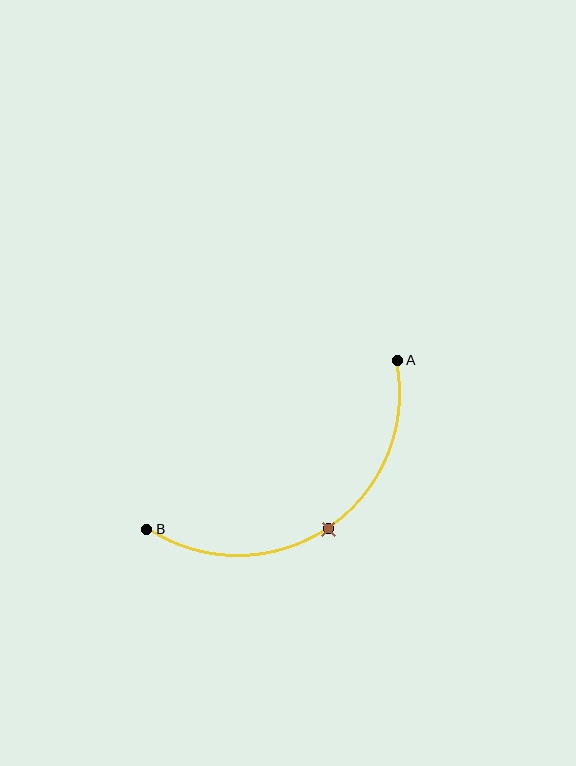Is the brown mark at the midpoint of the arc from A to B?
Yes. The brown mark lies on the arc at equal arc-length from both A and B — it is the arc midpoint.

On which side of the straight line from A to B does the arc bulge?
The arc bulges below and to the right of the straight line connecting A and B.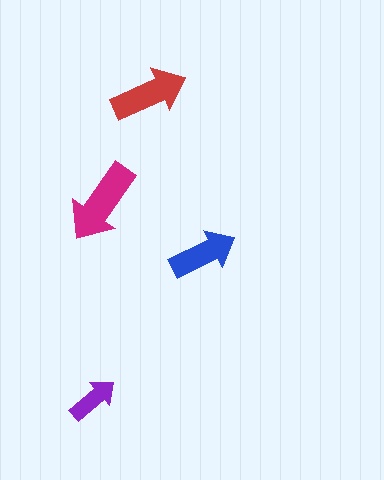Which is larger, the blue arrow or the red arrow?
The red one.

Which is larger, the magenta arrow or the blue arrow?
The magenta one.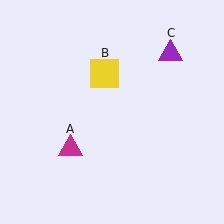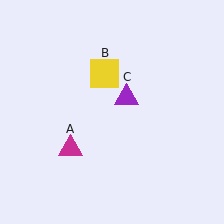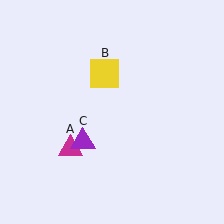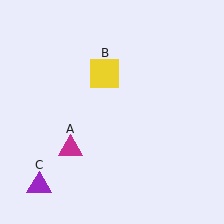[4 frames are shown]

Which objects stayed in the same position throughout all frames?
Magenta triangle (object A) and yellow square (object B) remained stationary.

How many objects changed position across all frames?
1 object changed position: purple triangle (object C).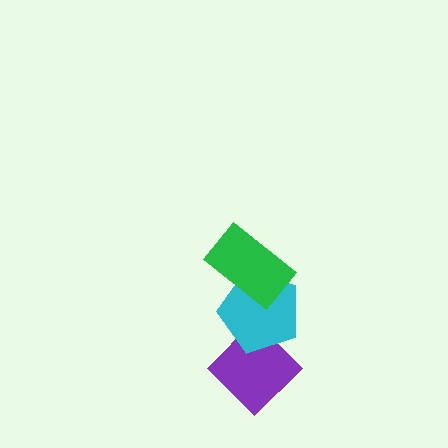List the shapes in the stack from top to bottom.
From top to bottom: the green rectangle, the cyan pentagon, the purple diamond.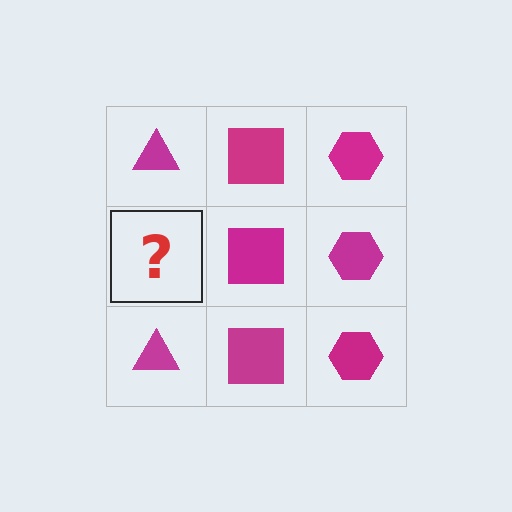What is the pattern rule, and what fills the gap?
The rule is that each column has a consistent shape. The gap should be filled with a magenta triangle.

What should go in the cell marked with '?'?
The missing cell should contain a magenta triangle.